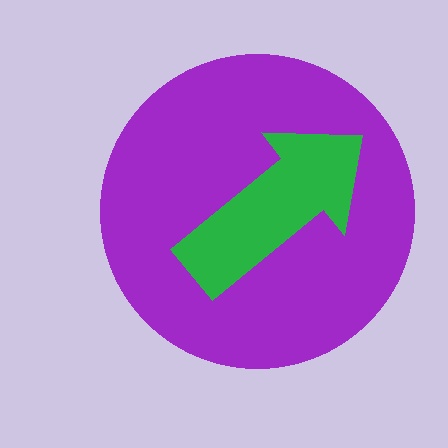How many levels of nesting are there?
2.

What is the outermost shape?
The purple circle.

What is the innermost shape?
The green arrow.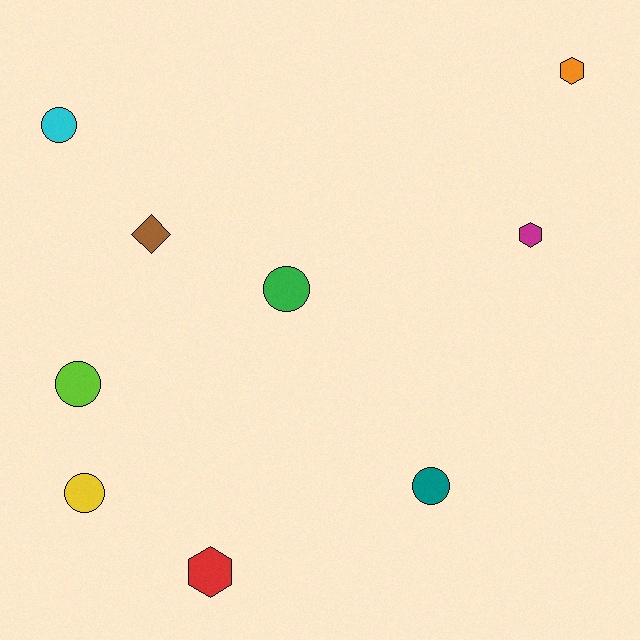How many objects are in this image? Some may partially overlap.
There are 9 objects.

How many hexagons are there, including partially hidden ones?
There are 3 hexagons.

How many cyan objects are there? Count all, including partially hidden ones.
There is 1 cyan object.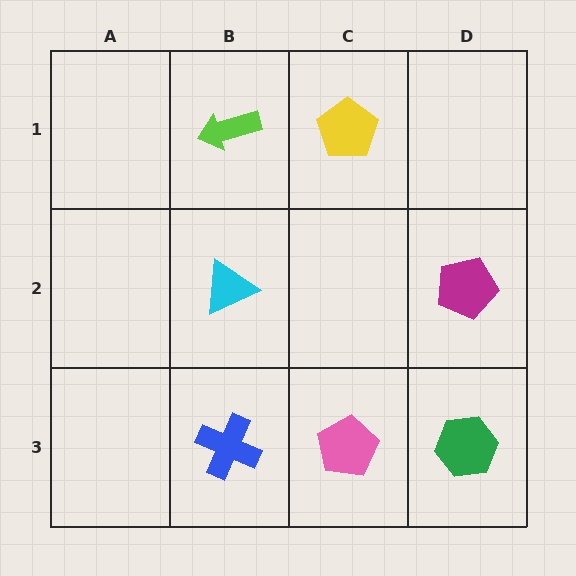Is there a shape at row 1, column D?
No, that cell is empty.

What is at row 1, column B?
A lime arrow.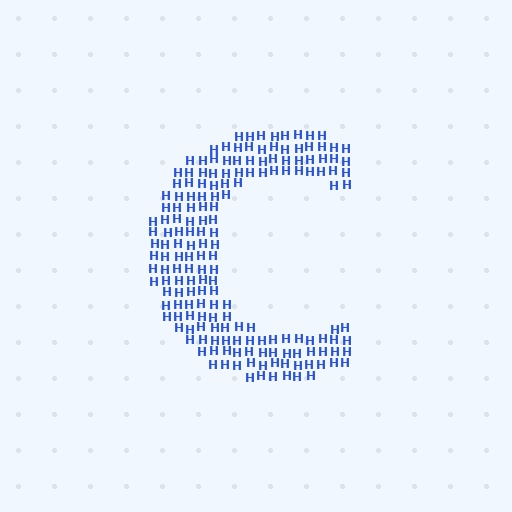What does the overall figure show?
The overall figure shows the letter C.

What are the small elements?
The small elements are letter H's.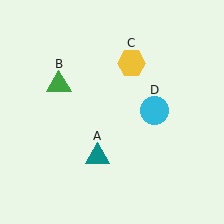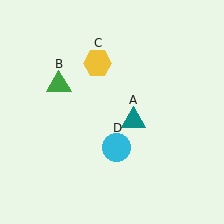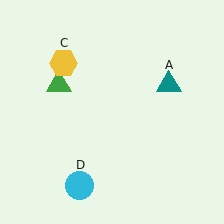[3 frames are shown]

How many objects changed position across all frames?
3 objects changed position: teal triangle (object A), yellow hexagon (object C), cyan circle (object D).